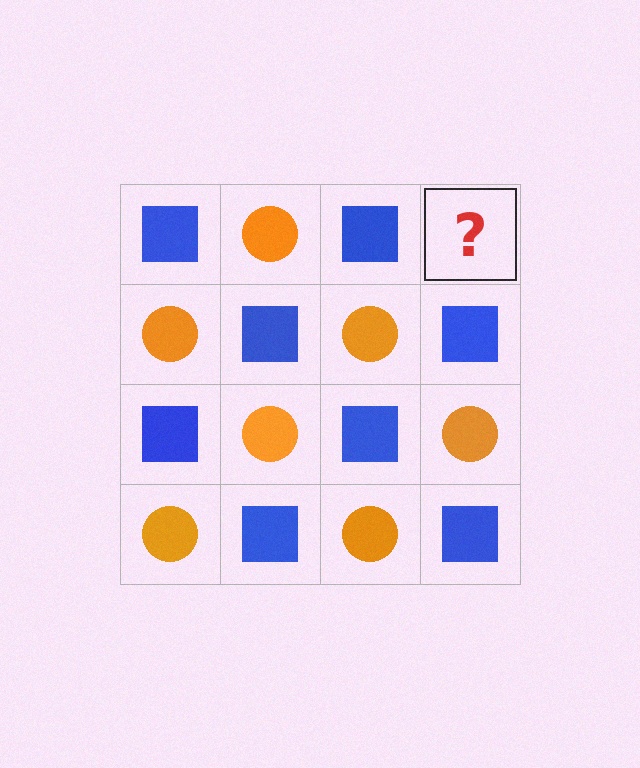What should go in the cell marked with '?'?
The missing cell should contain an orange circle.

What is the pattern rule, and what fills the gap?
The rule is that it alternates blue square and orange circle in a checkerboard pattern. The gap should be filled with an orange circle.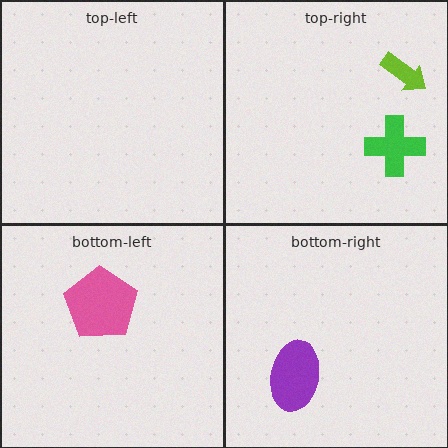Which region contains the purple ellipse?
The bottom-right region.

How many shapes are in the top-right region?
2.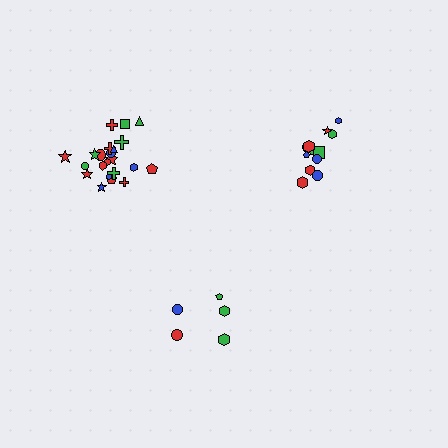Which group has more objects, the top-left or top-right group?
The top-left group.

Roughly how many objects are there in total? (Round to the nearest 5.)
Roughly 40 objects in total.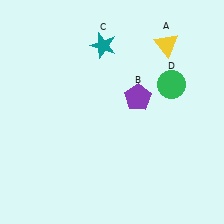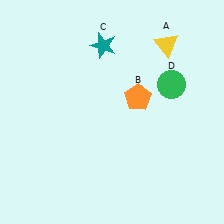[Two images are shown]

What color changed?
The pentagon (B) changed from purple in Image 1 to orange in Image 2.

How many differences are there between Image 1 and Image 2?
There is 1 difference between the two images.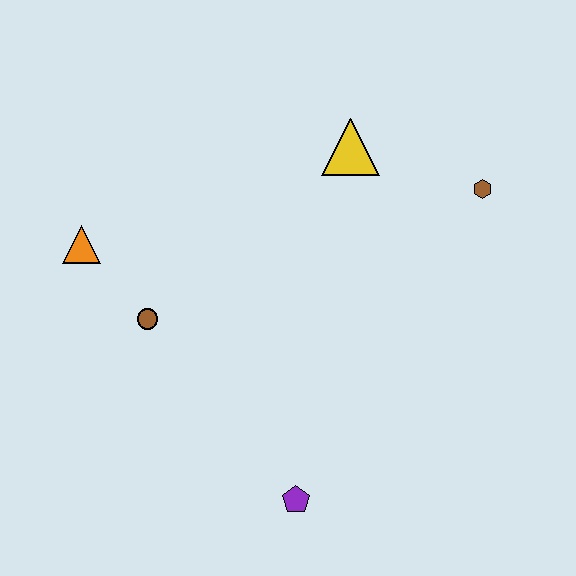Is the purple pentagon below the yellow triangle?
Yes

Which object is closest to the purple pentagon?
The brown circle is closest to the purple pentagon.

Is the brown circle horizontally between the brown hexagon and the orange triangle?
Yes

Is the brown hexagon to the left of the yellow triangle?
No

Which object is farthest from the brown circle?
The brown hexagon is farthest from the brown circle.